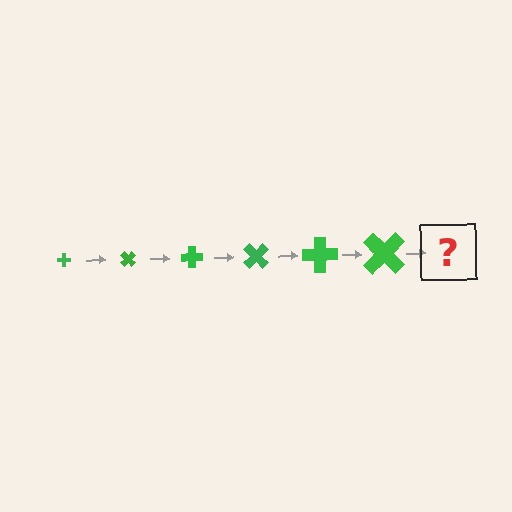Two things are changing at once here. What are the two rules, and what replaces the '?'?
The two rules are that the cross grows larger each step and it rotates 45 degrees each step. The '?' should be a cross, larger than the previous one and rotated 270 degrees from the start.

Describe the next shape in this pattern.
It should be a cross, larger than the previous one and rotated 270 degrees from the start.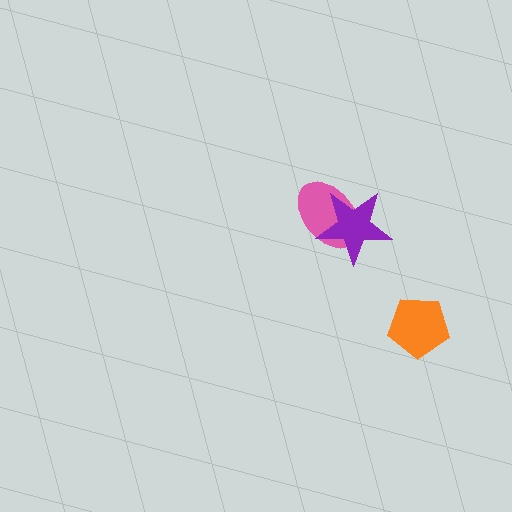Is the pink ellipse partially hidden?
Yes, it is partially covered by another shape.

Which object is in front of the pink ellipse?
The purple star is in front of the pink ellipse.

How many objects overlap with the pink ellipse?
1 object overlaps with the pink ellipse.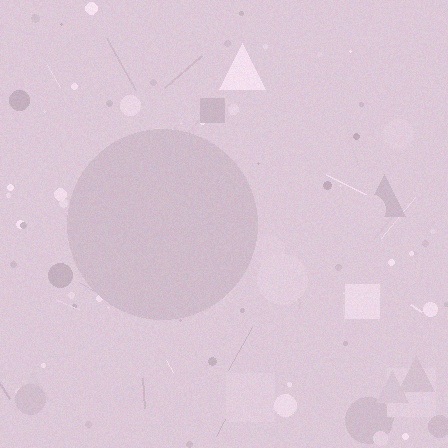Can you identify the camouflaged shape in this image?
The camouflaged shape is a circle.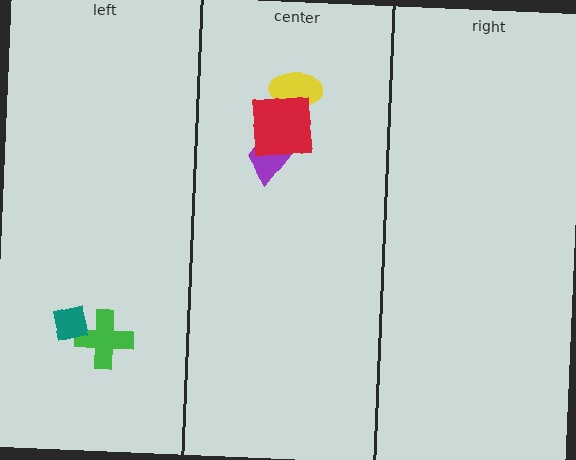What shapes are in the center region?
The yellow ellipse, the purple trapezoid, the red square.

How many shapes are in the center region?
3.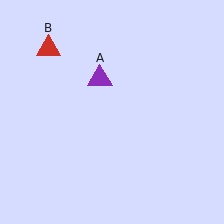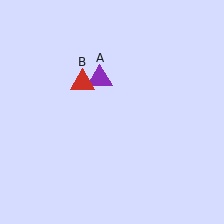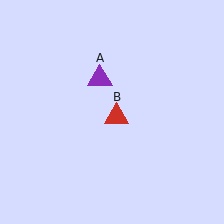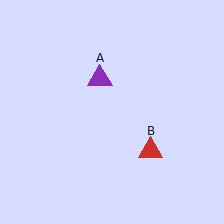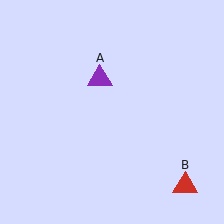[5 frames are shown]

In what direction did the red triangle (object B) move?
The red triangle (object B) moved down and to the right.